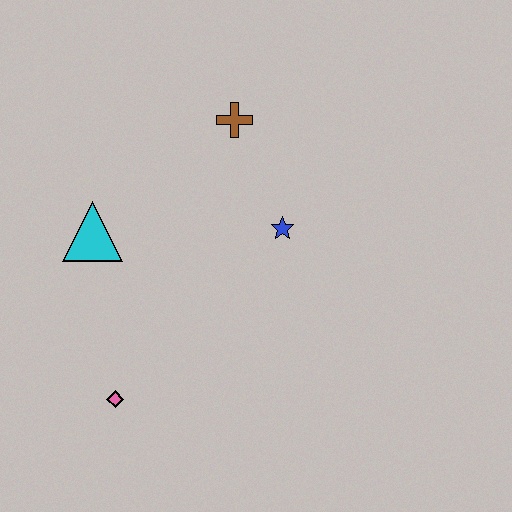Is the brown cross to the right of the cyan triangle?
Yes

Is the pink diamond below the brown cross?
Yes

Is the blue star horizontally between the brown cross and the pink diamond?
No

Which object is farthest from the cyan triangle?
The blue star is farthest from the cyan triangle.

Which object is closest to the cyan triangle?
The pink diamond is closest to the cyan triangle.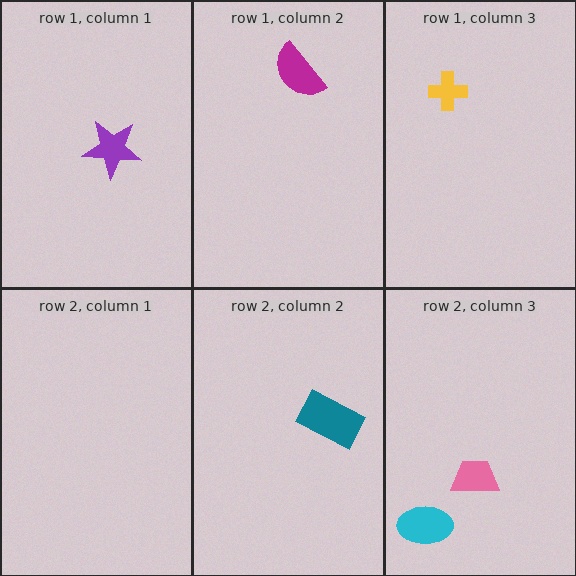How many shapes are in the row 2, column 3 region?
2.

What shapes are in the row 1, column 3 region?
The yellow cross.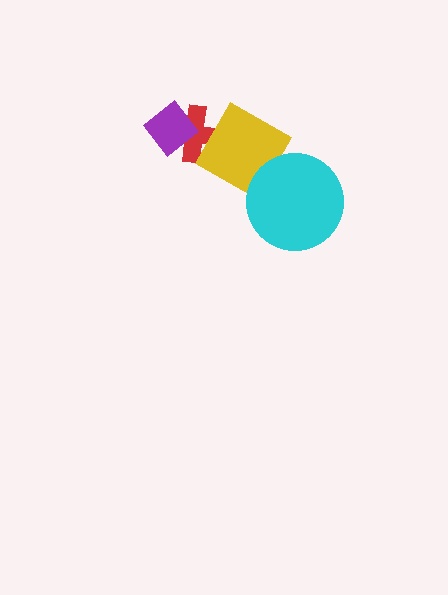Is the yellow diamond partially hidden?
Yes, it is partially covered by another shape.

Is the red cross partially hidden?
Yes, it is partially covered by another shape.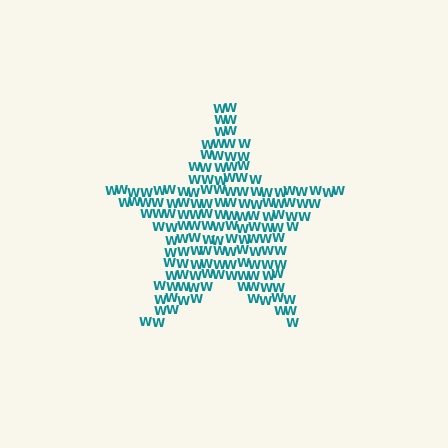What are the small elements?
The small elements are letter W's.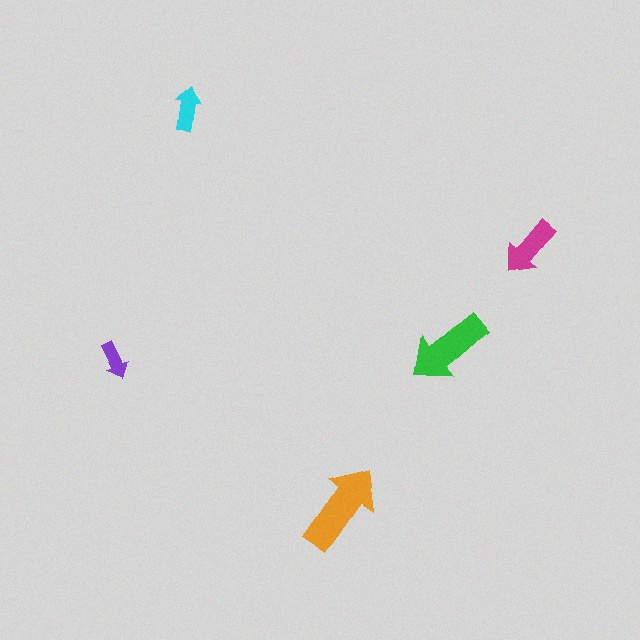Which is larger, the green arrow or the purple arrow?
The green one.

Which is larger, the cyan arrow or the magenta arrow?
The magenta one.